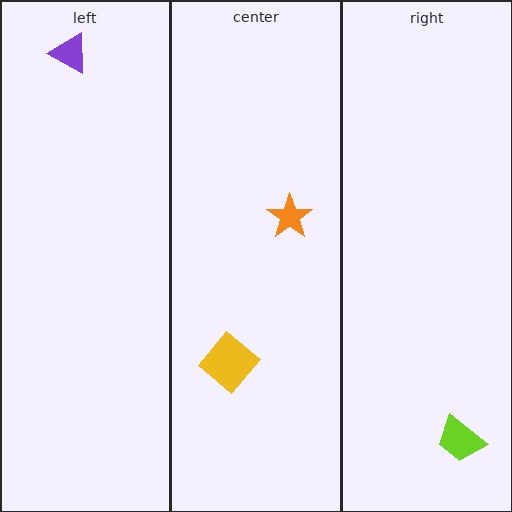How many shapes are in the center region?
2.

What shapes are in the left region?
The purple triangle.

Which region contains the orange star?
The center region.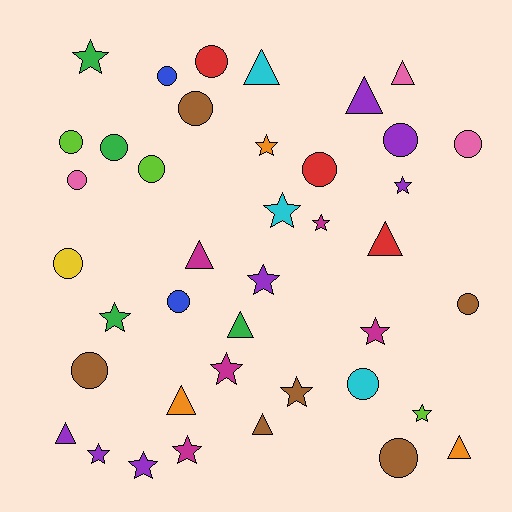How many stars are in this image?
There are 14 stars.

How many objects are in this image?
There are 40 objects.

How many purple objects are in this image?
There are 7 purple objects.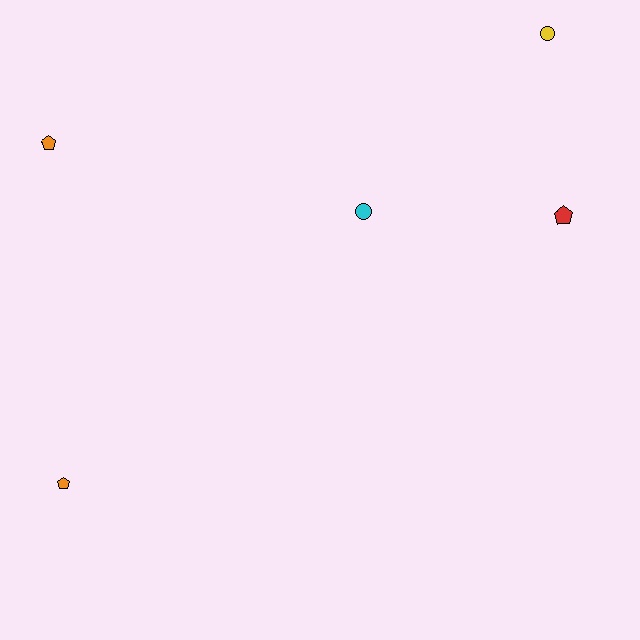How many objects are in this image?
There are 5 objects.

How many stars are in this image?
There are no stars.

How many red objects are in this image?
There is 1 red object.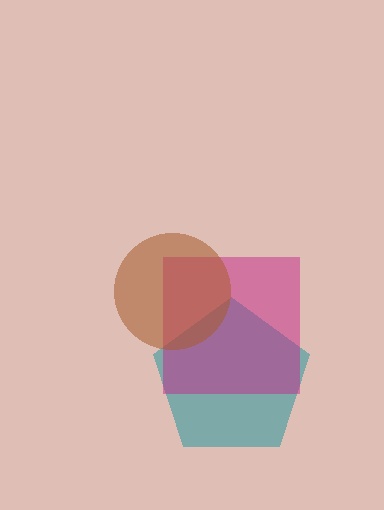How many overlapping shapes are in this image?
There are 3 overlapping shapes in the image.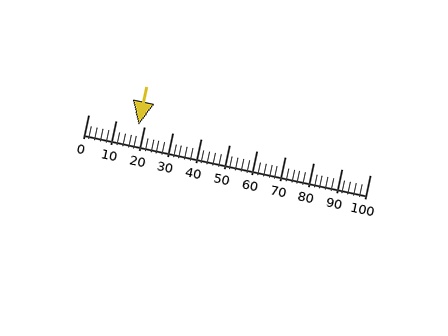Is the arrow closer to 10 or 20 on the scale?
The arrow is closer to 20.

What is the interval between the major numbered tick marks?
The major tick marks are spaced 10 units apart.